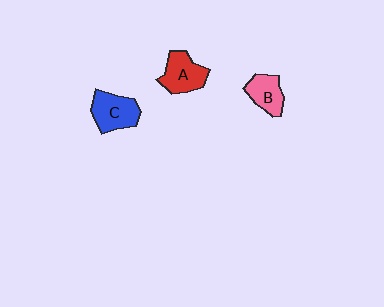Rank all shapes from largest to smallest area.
From largest to smallest: C (blue), A (red), B (pink).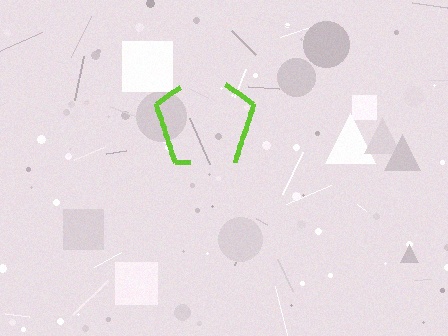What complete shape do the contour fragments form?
The contour fragments form a pentagon.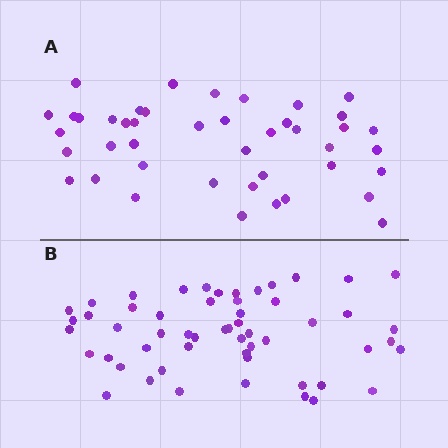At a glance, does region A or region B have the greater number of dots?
Region B (the bottom region) has more dots.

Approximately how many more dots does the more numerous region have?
Region B has roughly 12 or so more dots than region A.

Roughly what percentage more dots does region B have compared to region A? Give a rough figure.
About 30% more.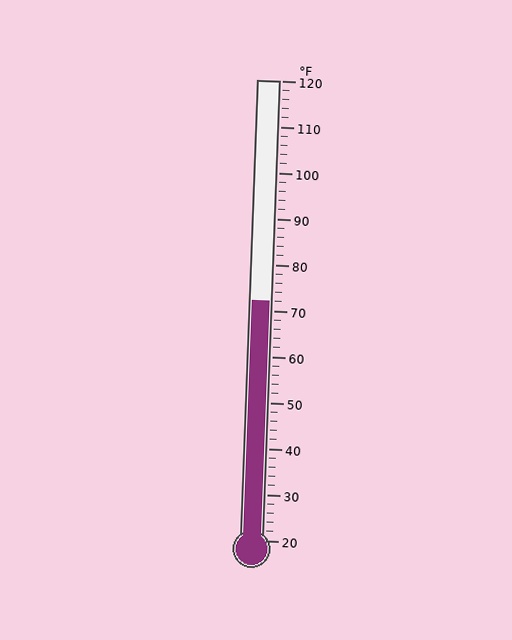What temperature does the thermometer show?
The thermometer shows approximately 72°F.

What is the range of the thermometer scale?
The thermometer scale ranges from 20°F to 120°F.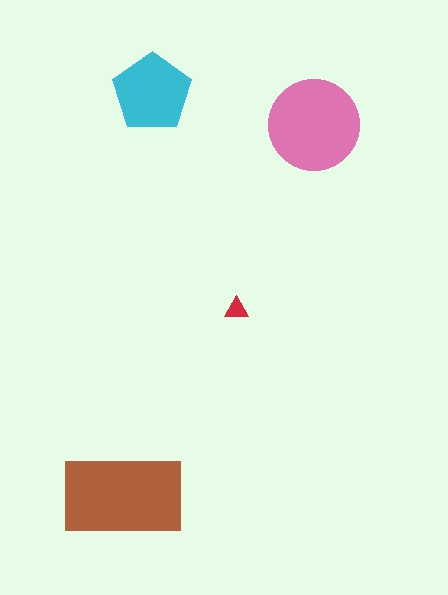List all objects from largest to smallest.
The brown rectangle, the pink circle, the cyan pentagon, the red triangle.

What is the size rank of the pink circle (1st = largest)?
2nd.